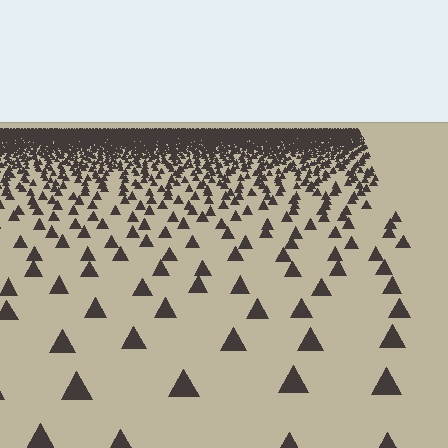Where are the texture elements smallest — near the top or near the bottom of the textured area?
Near the top.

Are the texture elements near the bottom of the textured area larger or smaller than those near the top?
Larger. Near the bottom, elements are closer to the viewer and appear at a bigger on-screen size.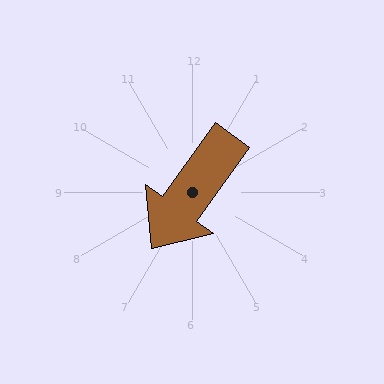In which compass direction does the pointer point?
Southwest.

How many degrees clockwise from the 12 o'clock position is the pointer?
Approximately 216 degrees.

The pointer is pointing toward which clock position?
Roughly 7 o'clock.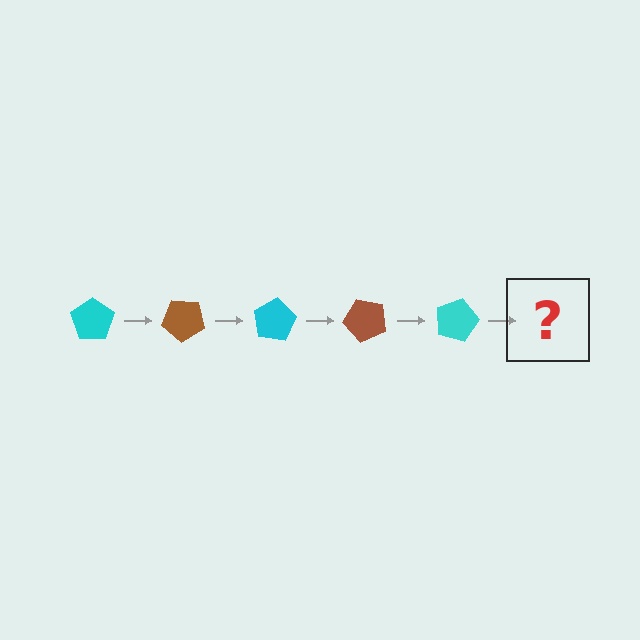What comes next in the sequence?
The next element should be a brown pentagon, rotated 200 degrees from the start.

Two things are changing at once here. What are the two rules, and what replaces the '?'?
The two rules are that it rotates 40 degrees each step and the color cycles through cyan and brown. The '?' should be a brown pentagon, rotated 200 degrees from the start.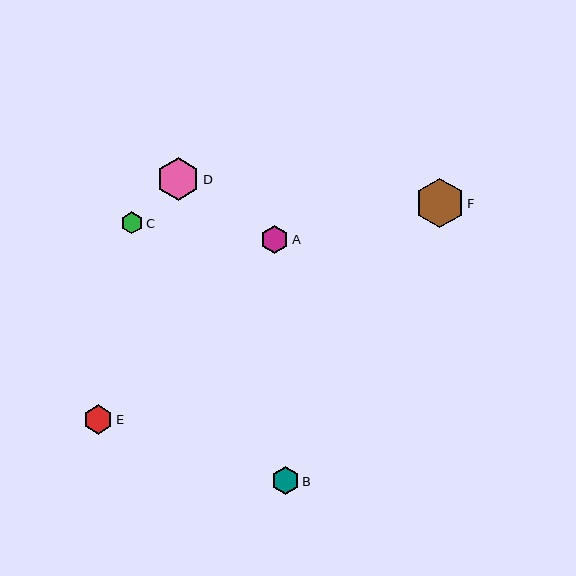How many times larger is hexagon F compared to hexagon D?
Hexagon F is approximately 1.1 times the size of hexagon D.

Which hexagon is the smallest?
Hexagon C is the smallest with a size of approximately 22 pixels.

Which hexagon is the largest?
Hexagon F is the largest with a size of approximately 50 pixels.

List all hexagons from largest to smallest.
From largest to smallest: F, D, E, A, B, C.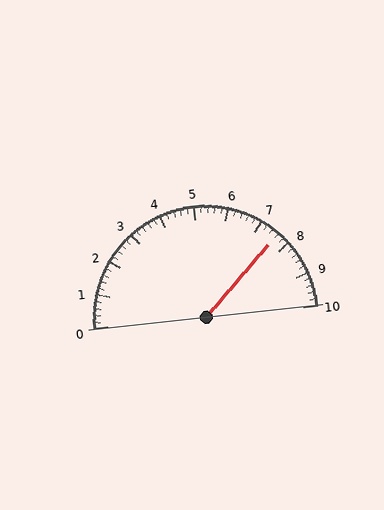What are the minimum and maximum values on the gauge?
The gauge ranges from 0 to 10.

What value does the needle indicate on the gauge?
The needle indicates approximately 7.6.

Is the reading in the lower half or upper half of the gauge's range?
The reading is in the upper half of the range (0 to 10).